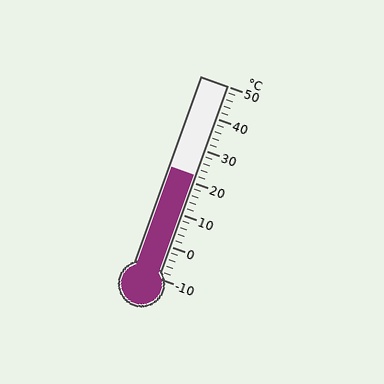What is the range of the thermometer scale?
The thermometer scale ranges from -10°C to 50°C.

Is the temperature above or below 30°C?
The temperature is below 30°C.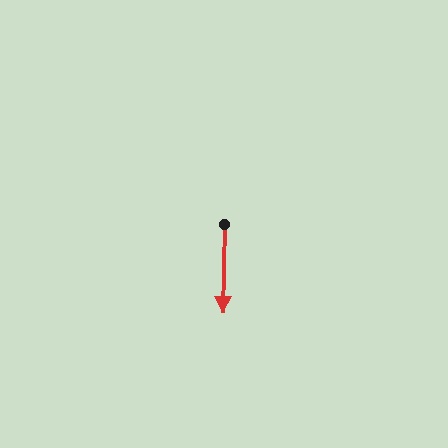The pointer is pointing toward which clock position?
Roughly 6 o'clock.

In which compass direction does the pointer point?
South.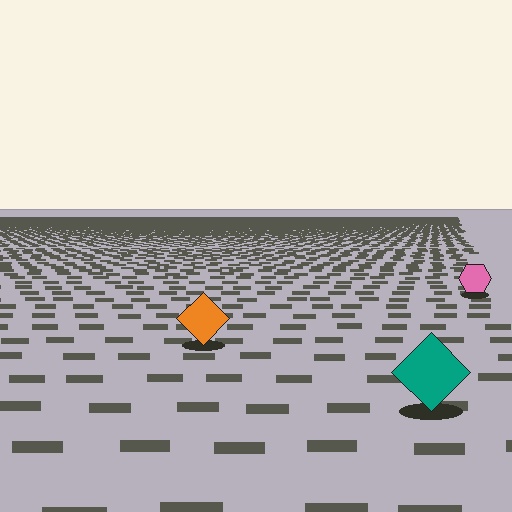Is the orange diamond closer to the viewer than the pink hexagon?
Yes. The orange diamond is closer — you can tell from the texture gradient: the ground texture is coarser near it.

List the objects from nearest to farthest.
From nearest to farthest: the teal diamond, the orange diamond, the pink hexagon.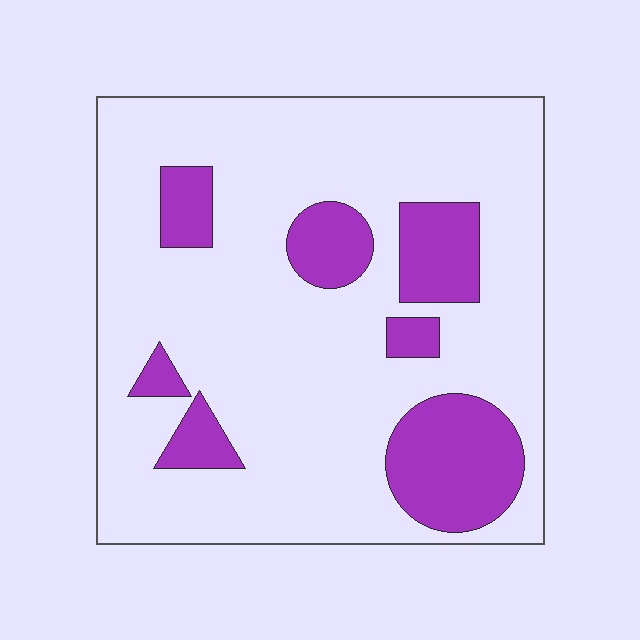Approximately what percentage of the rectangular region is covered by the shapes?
Approximately 20%.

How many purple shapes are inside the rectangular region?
7.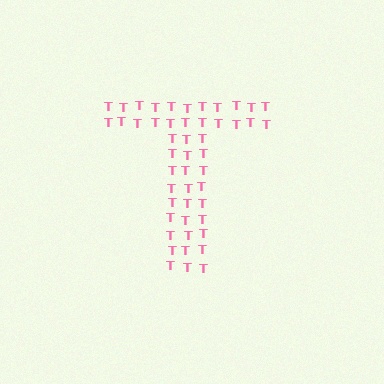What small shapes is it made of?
It is made of small letter T's.